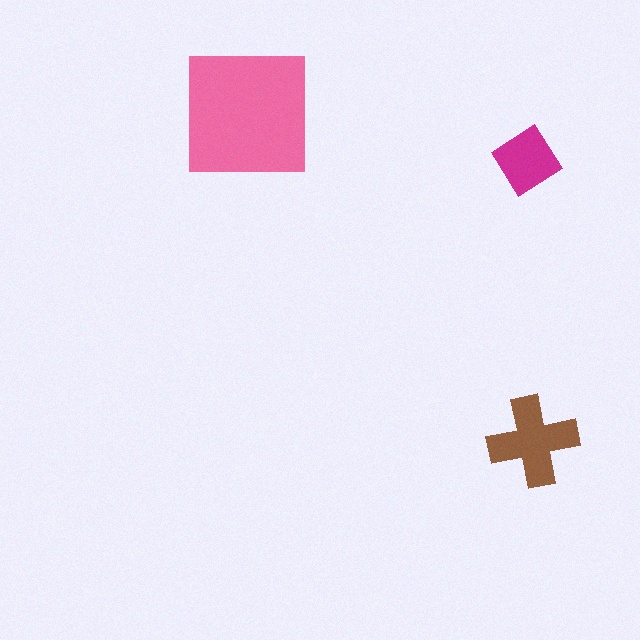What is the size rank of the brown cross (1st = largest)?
2nd.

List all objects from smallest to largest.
The magenta diamond, the brown cross, the pink square.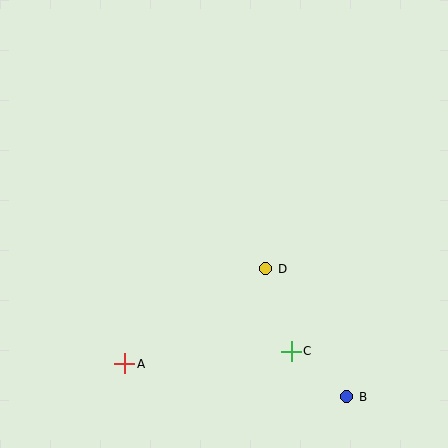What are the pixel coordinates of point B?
Point B is at (347, 397).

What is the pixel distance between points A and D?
The distance between A and D is 170 pixels.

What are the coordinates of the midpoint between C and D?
The midpoint between C and D is at (279, 310).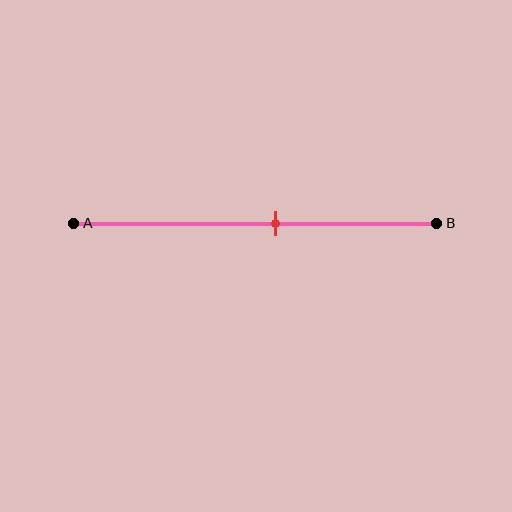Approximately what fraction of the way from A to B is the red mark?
The red mark is approximately 55% of the way from A to B.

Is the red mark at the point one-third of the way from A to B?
No, the mark is at about 55% from A, not at the 33% one-third point.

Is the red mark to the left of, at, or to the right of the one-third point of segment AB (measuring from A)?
The red mark is to the right of the one-third point of segment AB.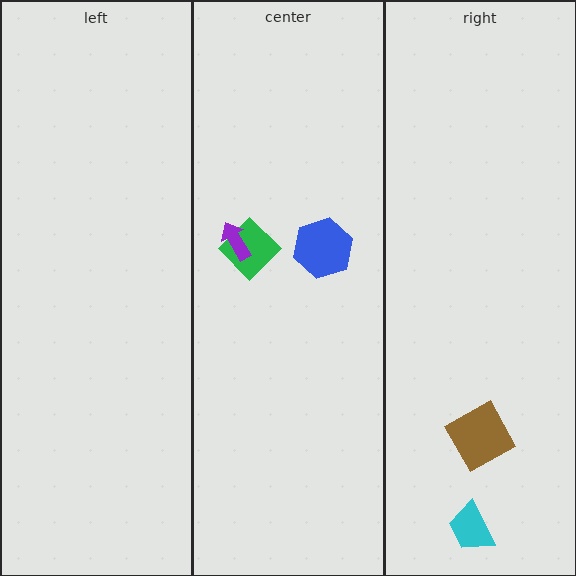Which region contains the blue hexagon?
The center region.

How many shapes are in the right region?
2.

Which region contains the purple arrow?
The center region.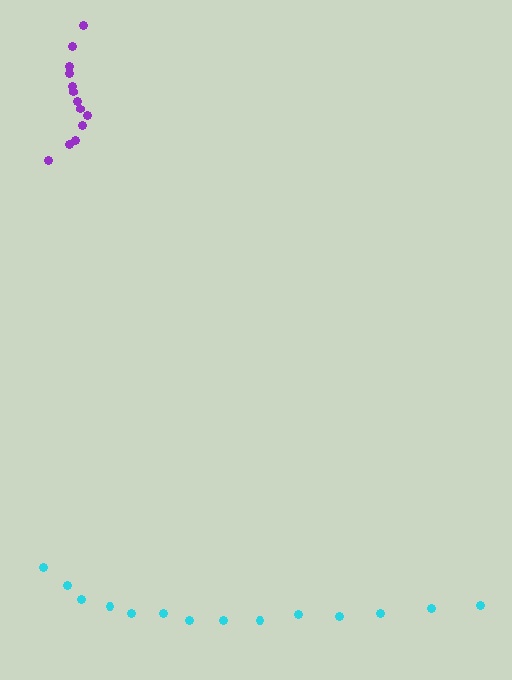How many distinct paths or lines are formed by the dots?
There are 2 distinct paths.